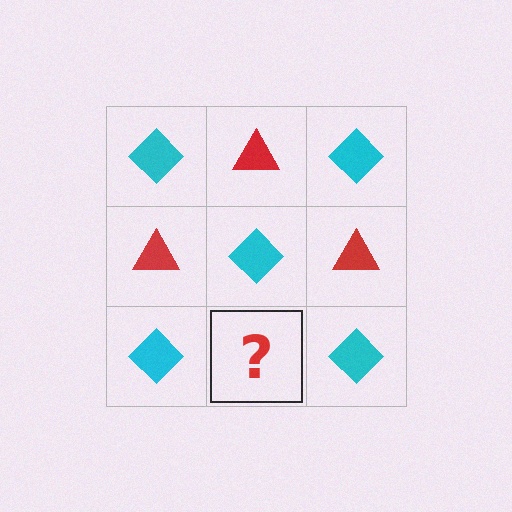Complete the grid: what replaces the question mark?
The question mark should be replaced with a red triangle.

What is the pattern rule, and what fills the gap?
The rule is that it alternates cyan diamond and red triangle in a checkerboard pattern. The gap should be filled with a red triangle.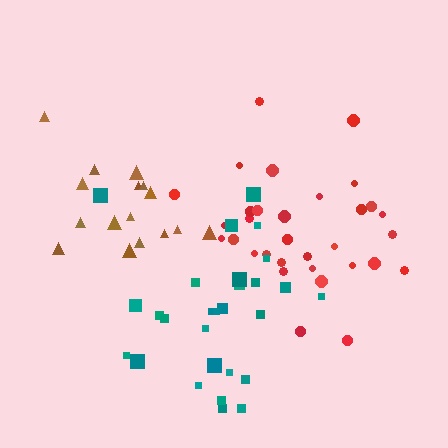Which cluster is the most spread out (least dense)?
Red.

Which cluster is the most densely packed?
Teal.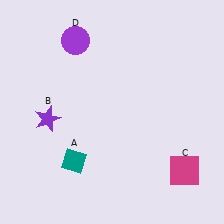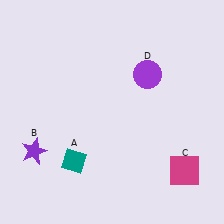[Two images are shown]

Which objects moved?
The objects that moved are: the purple star (B), the purple circle (D).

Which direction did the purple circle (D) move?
The purple circle (D) moved right.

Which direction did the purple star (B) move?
The purple star (B) moved down.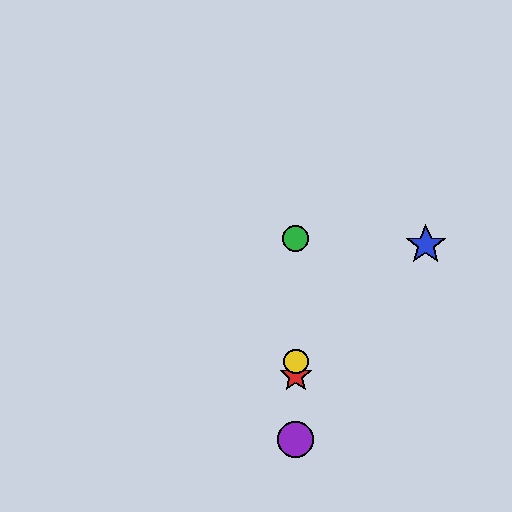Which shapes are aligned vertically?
The red star, the green circle, the yellow circle, the purple circle are aligned vertically.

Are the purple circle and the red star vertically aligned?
Yes, both are at x≈296.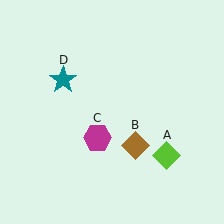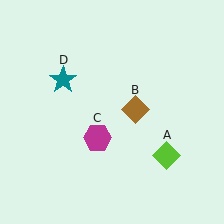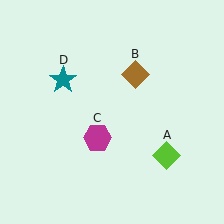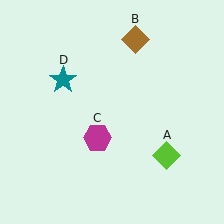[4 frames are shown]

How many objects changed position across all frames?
1 object changed position: brown diamond (object B).